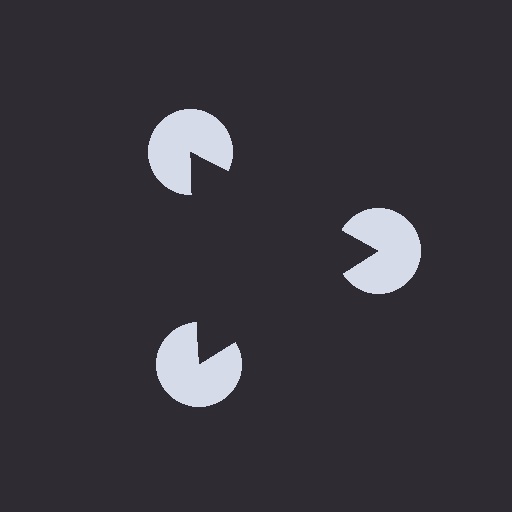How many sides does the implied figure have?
3 sides.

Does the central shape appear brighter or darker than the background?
It typically appears slightly darker than the background, even though no actual brightness change is drawn.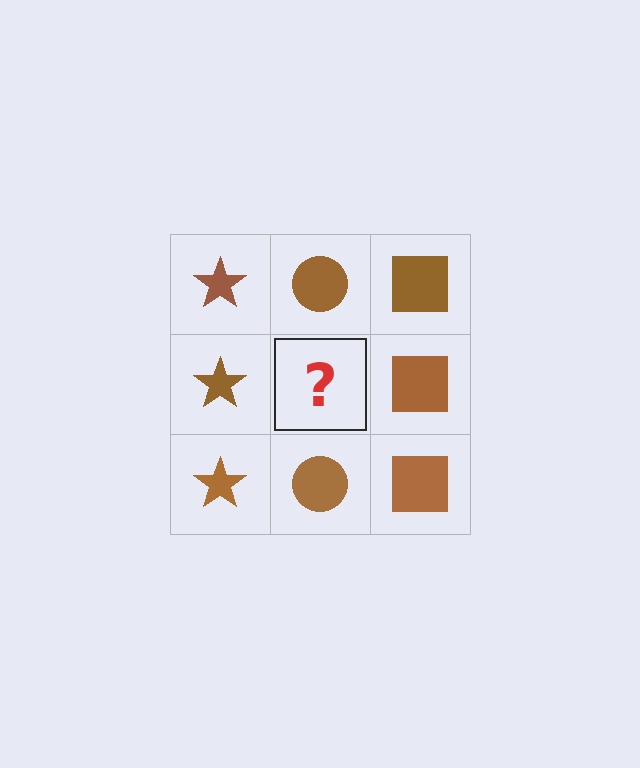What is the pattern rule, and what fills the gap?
The rule is that each column has a consistent shape. The gap should be filled with a brown circle.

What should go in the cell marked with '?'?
The missing cell should contain a brown circle.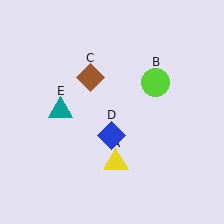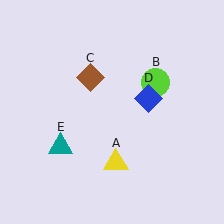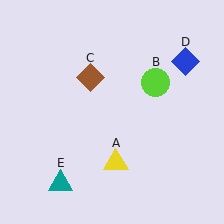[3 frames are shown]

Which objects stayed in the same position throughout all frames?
Yellow triangle (object A) and lime circle (object B) and brown diamond (object C) remained stationary.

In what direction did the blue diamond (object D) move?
The blue diamond (object D) moved up and to the right.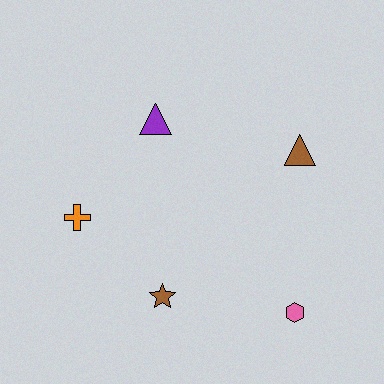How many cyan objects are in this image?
There are no cyan objects.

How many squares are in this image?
There are no squares.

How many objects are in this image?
There are 5 objects.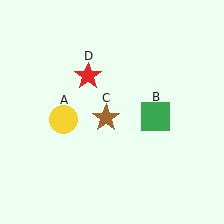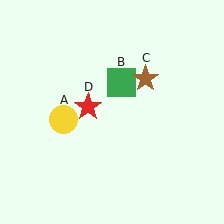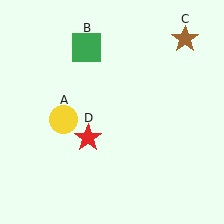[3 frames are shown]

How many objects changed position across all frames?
3 objects changed position: green square (object B), brown star (object C), red star (object D).